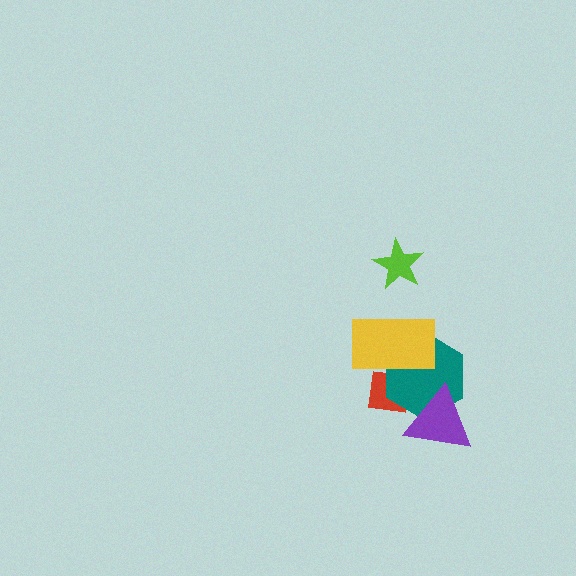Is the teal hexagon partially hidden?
Yes, it is partially covered by another shape.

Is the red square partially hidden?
Yes, it is partially covered by another shape.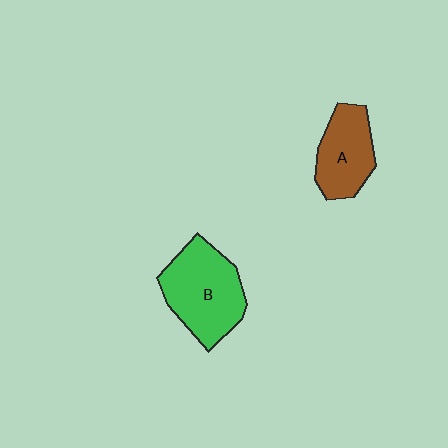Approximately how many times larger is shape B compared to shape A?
Approximately 1.4 times.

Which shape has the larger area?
Shape B (green).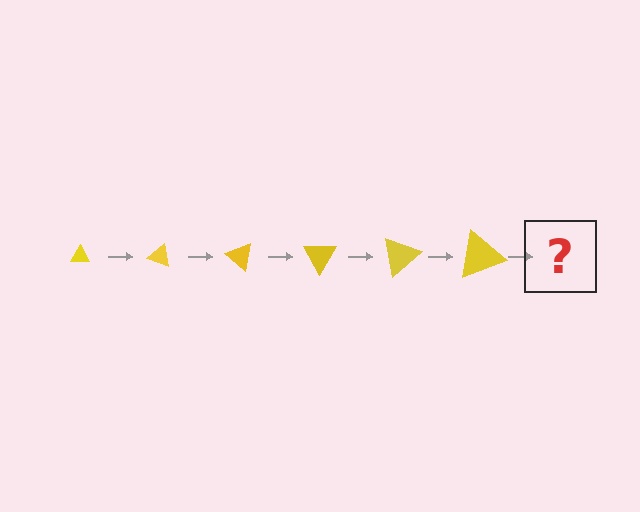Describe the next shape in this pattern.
It should be a triangle, larger than the previous one and rotated 120 degrees from the start.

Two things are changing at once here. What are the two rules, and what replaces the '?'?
The two rules are that the triangle grows larger each step and it rotates 20 degrees each step. The '?' should be a triangle, larger than the previous one and rotated 120 degrees from the start.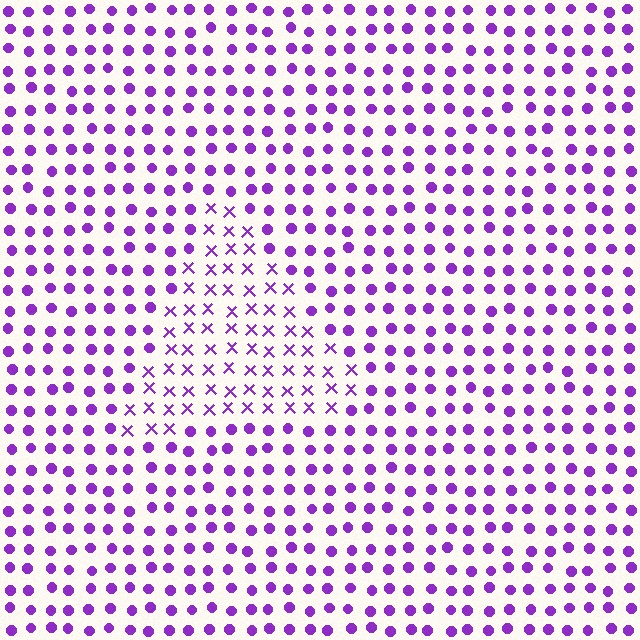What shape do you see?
I see a triangle.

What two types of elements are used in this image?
The image uses X marks inside the triangle region and circles outside it.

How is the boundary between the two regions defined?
The boundary is defined by a change in element shape: X marks inside vs. circles outside. All elements share the same color and spacing.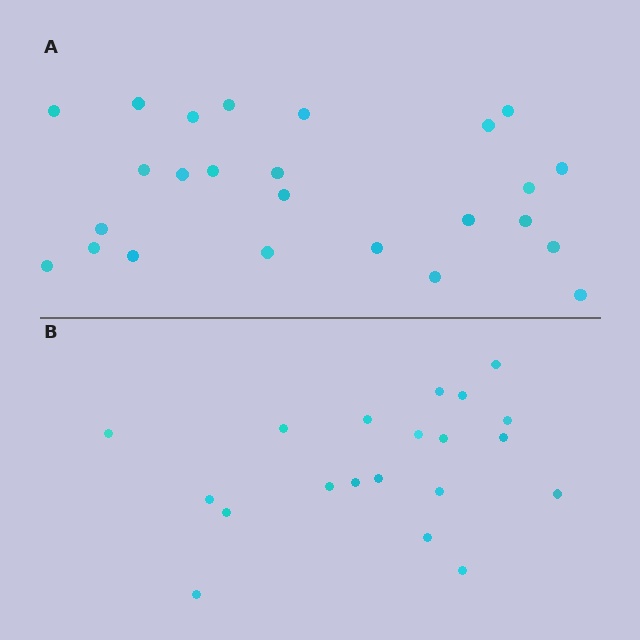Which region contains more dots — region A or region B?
Region A (the top region) has more dots.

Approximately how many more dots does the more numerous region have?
Region A has about 5 more dots than region B.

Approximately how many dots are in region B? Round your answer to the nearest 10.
About 20 dots.